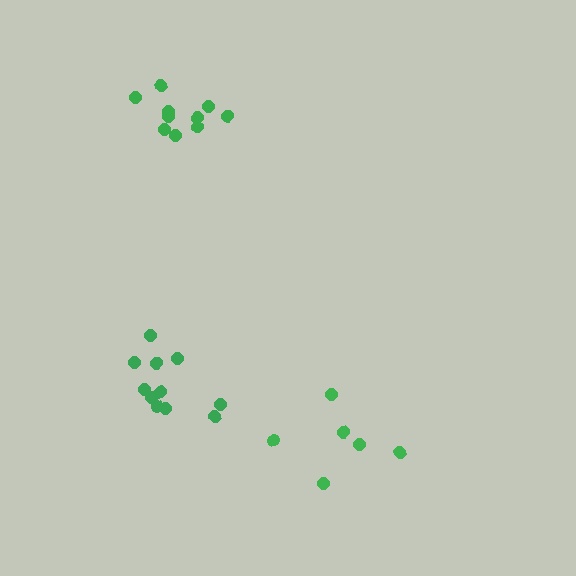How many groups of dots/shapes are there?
There are 3 groups.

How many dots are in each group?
Group 1: 10 dots, Group 2: 11 dots, Group 3: 6 dots (27 total).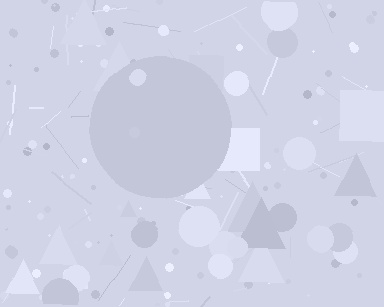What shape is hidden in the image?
A circle is hidden in the image.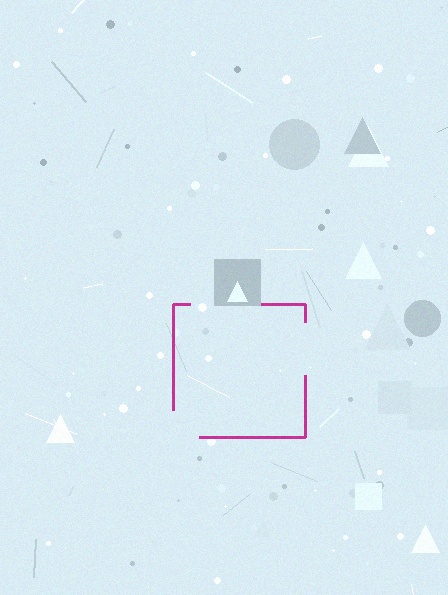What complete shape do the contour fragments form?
The contour fragments form a square.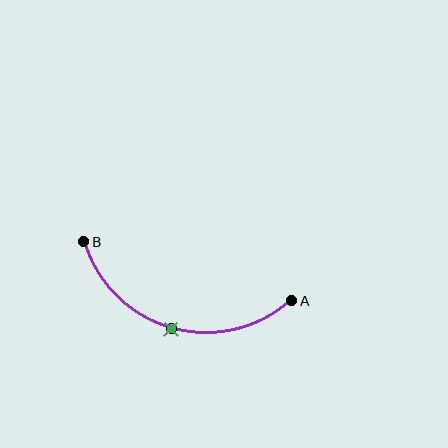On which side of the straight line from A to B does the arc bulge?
The arc bulges below the straight line connecting A and B.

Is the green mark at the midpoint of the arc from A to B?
Yes. The green mark lies on the arc at equal arc-length from both A and B — it is the arc midpoint.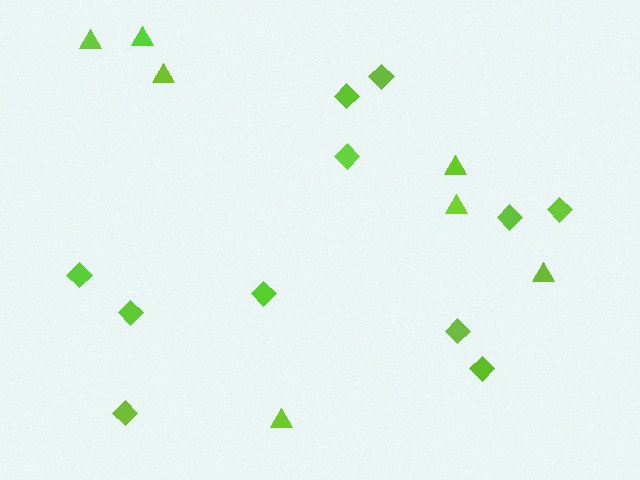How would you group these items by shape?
There are 2 groups: one group of diamonds (11) and one group of triangles (7).